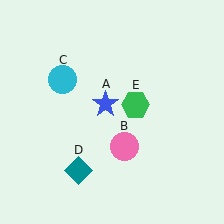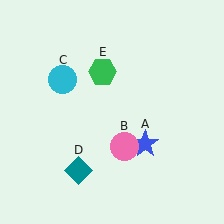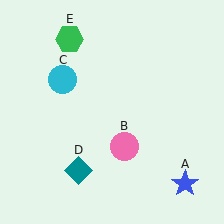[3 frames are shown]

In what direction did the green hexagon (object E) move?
The green hexagon (object E) moved up and to the left.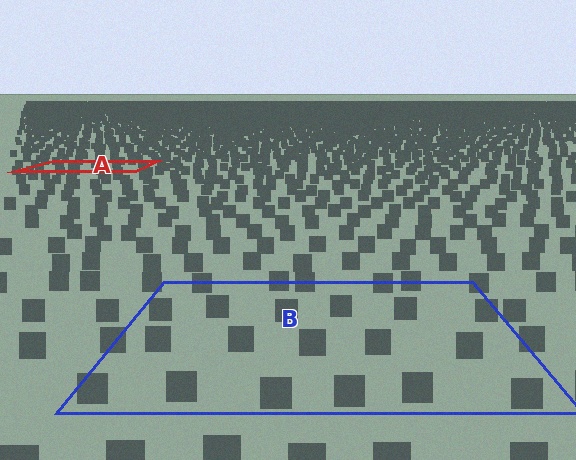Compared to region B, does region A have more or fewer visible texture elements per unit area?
Region A has more texture elements per unit area — they are packed more densely because it is farther away.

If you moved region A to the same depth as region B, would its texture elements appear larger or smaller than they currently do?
They would appear larger. At a closer depth, the same texture elements are projected at a bigger on-screen size.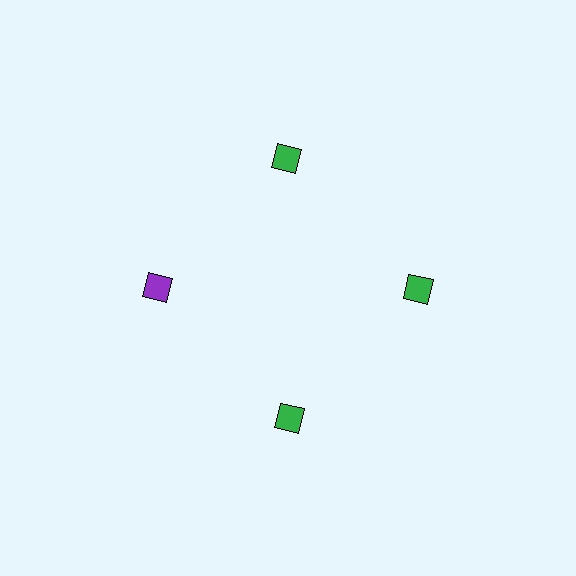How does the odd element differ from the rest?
It has a different color: purple instead of green.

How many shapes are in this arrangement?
There are 4 shapes arranged in a ring pattern.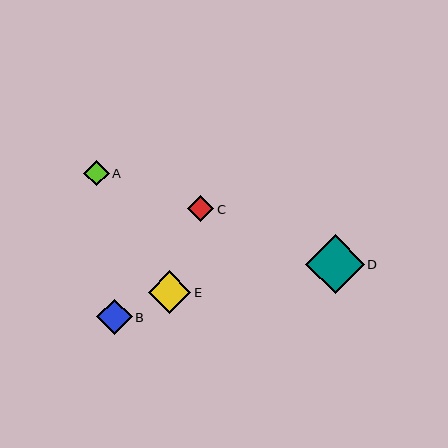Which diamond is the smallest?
Diamond A is the smallest with a size of approximately 25 pixels.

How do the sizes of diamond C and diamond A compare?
Diamond C and diamond A are approximately the same size.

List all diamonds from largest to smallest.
From largest to smallest: D, E, B, C, A.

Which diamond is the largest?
Diamond D is the largest with a size of approximately 58 pixels.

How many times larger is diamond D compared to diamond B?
Diamond D is approximately 1.6 times the size of diamond B.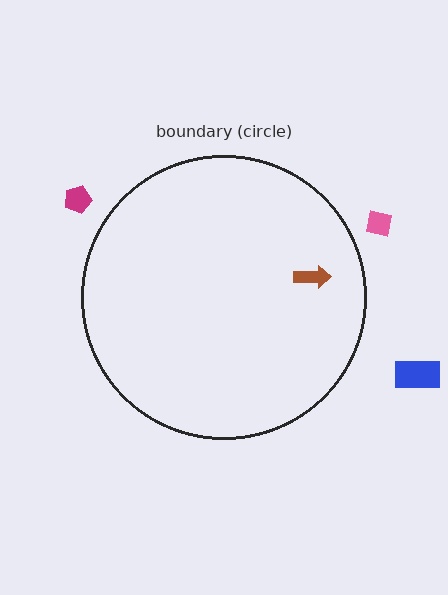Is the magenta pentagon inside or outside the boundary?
Outside.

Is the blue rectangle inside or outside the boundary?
Outside.